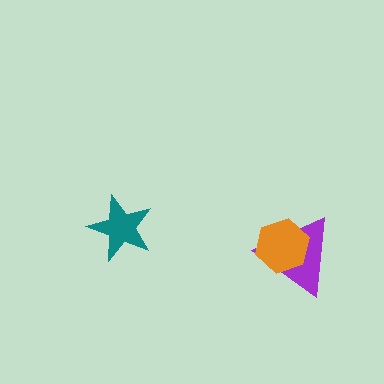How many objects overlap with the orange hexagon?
1 object overlaps with the orange hexagon.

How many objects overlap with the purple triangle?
1 object overlaps with the purple triangle.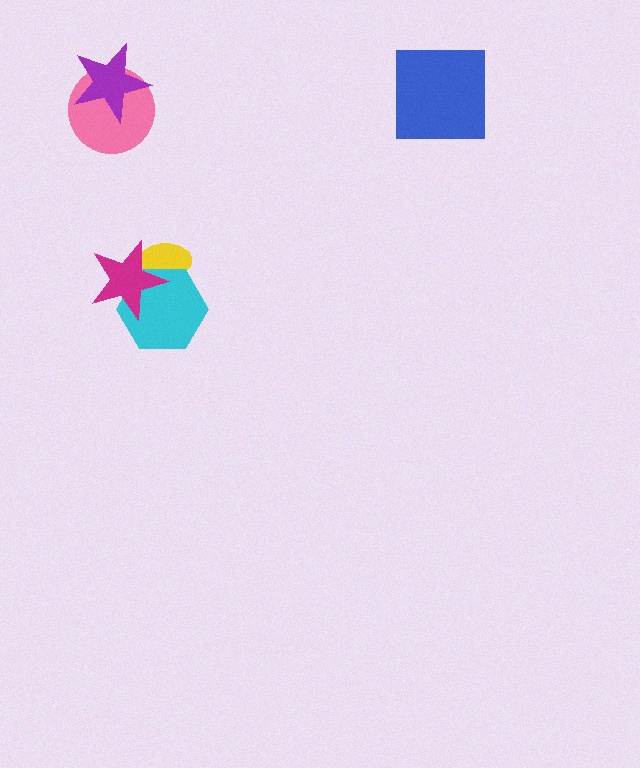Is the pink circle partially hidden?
Yes, it is partially covered by another shape.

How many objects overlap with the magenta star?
2 objects overlap with the magenta star.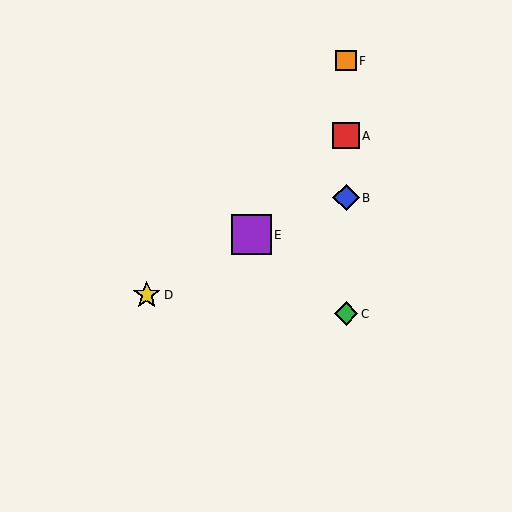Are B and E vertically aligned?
No, B is at x≈346 and E is at x≈251.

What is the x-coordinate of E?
Object E is at x≈251.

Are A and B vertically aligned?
Yes, both are at x≈346.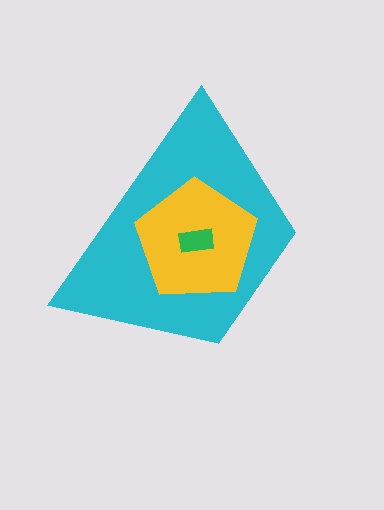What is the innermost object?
The green rectangle.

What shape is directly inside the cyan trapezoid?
The yellow pentagon.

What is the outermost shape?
The cyan trapezoid.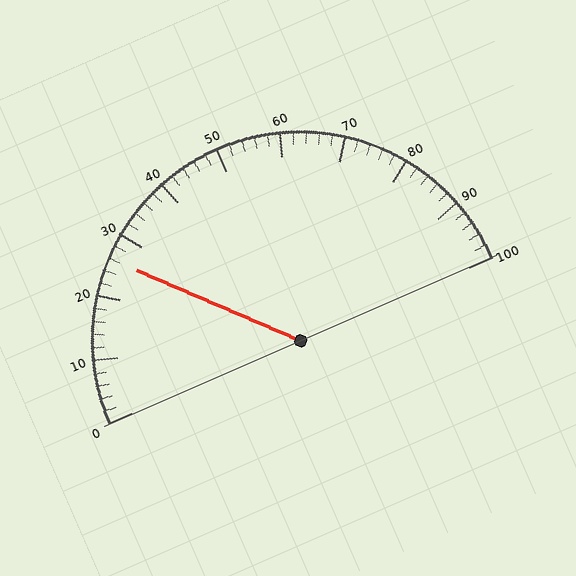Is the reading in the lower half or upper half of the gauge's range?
The reading is in the lower half of the range (0 to 100).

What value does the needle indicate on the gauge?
The needle indicates approximately 26.